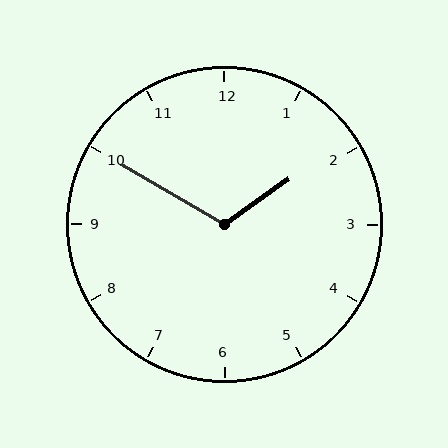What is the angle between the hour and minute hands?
Approximately 115 degrees.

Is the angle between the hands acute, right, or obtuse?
It is obtuse.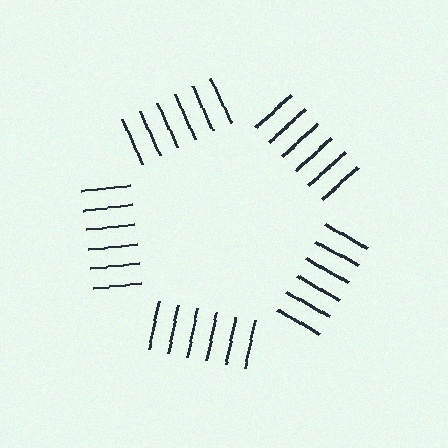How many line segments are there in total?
30 — 6 along each of the 5 edges.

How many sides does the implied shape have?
5 sides — the line-ends trace a pentagon.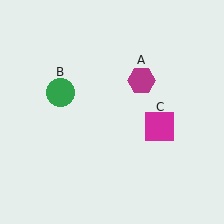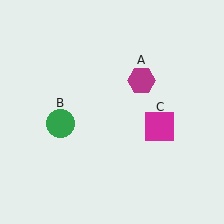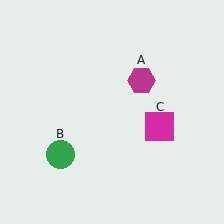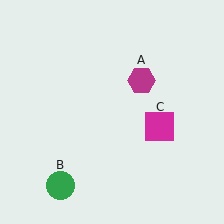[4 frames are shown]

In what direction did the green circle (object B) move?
The green circle (object B) moved down.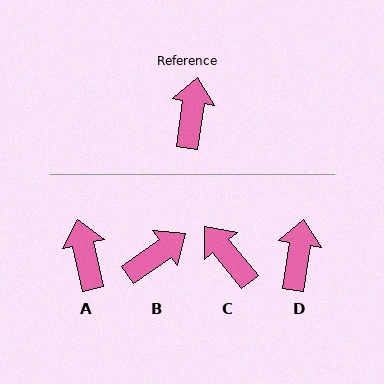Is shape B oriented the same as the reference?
No, it is off by about 46 degrees.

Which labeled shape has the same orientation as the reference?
D.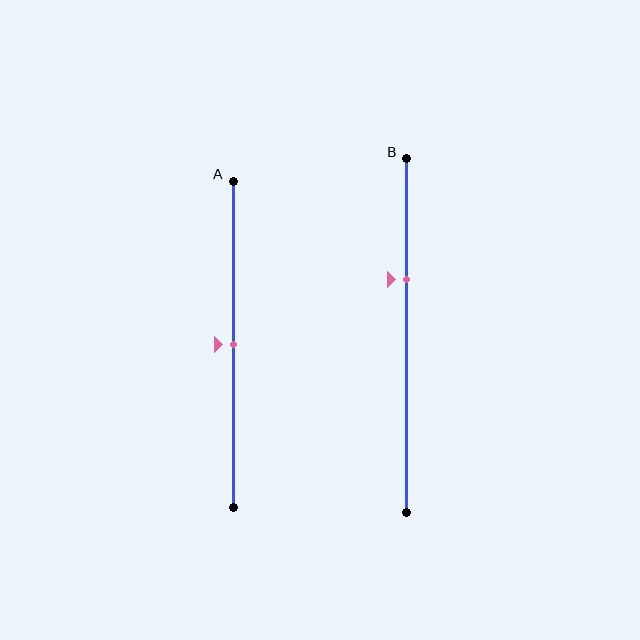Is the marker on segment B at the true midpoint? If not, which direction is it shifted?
No, the marker on segment B is shifted upward by about 16% of the segment length.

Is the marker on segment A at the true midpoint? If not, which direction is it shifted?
Yes, the marker on segment A is at the true midpoint.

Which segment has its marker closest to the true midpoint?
Segment A has its marker closest to the true midpoint.